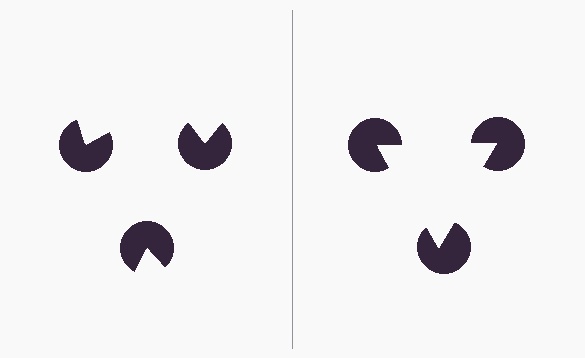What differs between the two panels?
The pac-man discs are positioned identically on both sides; only the wedge orientations differ. On the right they align to a triangle; on the left they are misaligned.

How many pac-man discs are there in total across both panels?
6 — 3 on each side.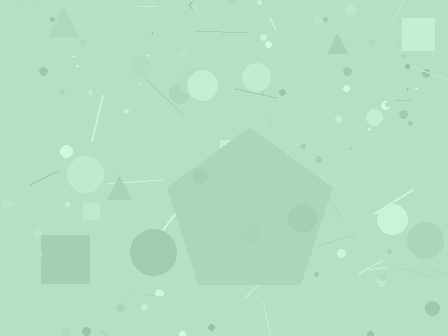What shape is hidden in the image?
A pentagon is hidden in the image.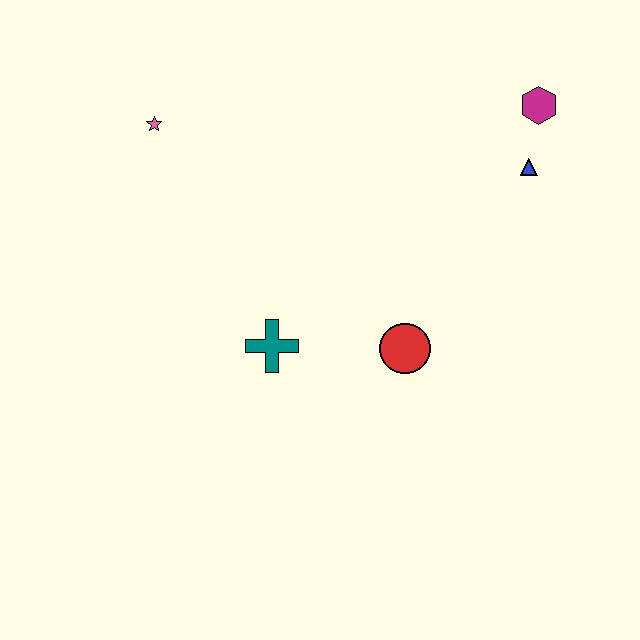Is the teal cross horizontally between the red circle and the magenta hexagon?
No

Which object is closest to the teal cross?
The red circle is closest to the teal cross.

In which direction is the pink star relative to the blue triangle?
The pink star is to the left of the blue triangle.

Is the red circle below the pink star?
Yes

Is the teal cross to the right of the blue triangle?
No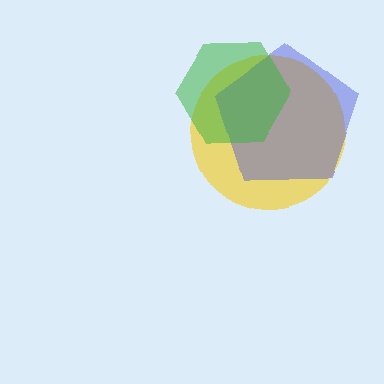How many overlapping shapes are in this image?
There are 3 overlapping shapes in the image.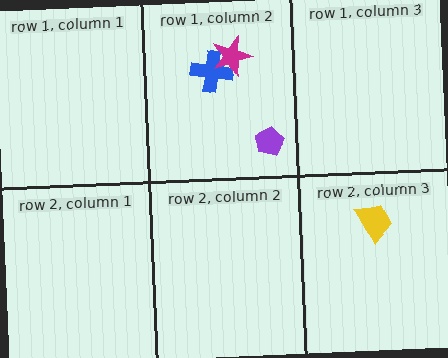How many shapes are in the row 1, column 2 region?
3.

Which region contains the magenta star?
The row 1, column 2 region.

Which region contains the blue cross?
The row 1, column 2 region.